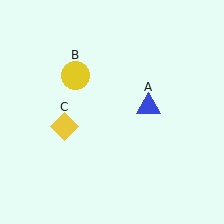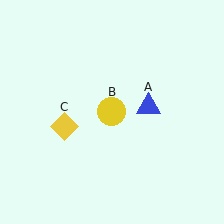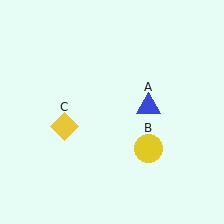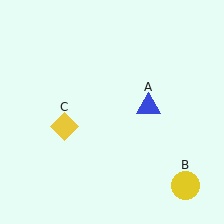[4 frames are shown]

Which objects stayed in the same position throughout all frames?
Blue triangle (object A) and yellow diamond (object C) remained stationary.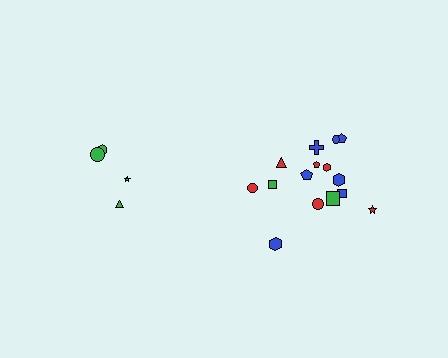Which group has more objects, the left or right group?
The right group.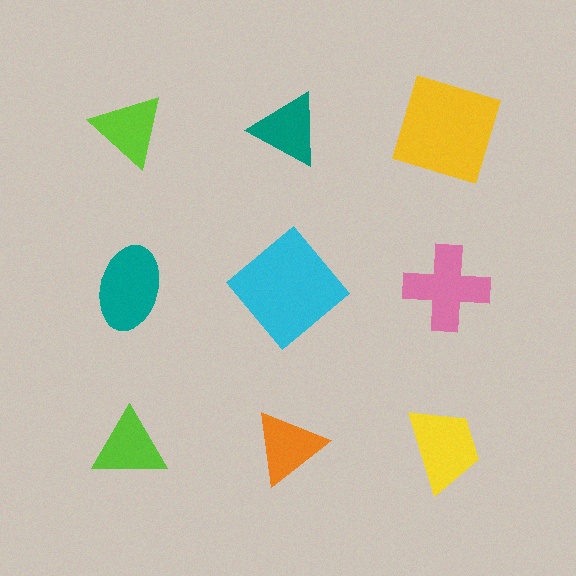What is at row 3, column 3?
A yellow trapezoid.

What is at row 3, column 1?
A lime triangle.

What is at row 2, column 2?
A cyan diamond.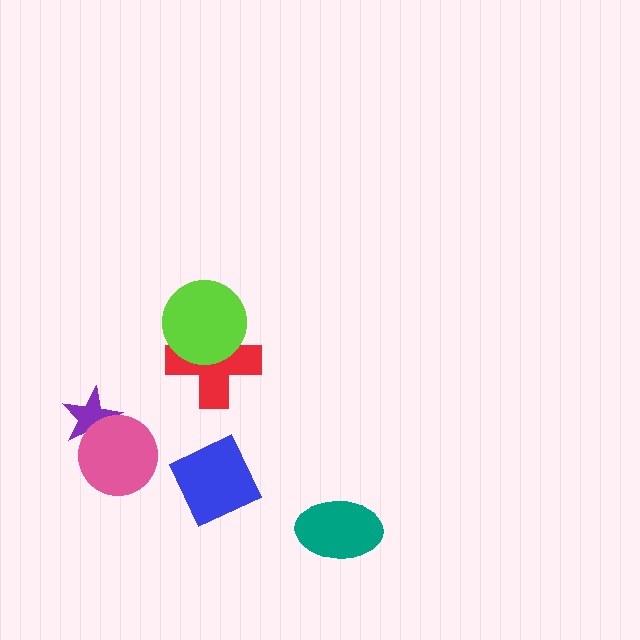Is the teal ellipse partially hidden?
No, no other shape covers it.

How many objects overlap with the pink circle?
1 object overlaps with the pink circle.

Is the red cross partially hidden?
Yes, it is partially covered by another shape.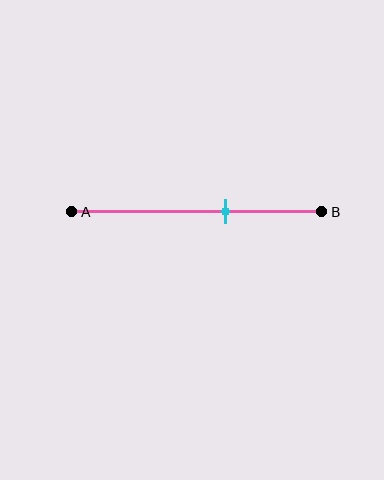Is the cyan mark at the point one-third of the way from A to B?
No, the mark is at about 60% from A, not at the 33% one-third point.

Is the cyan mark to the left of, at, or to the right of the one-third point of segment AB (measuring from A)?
The cyan mark is to the right of the one-third point of segment AB.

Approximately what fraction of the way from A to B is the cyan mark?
The cyan mark is approximately 60% of the way from A to B.